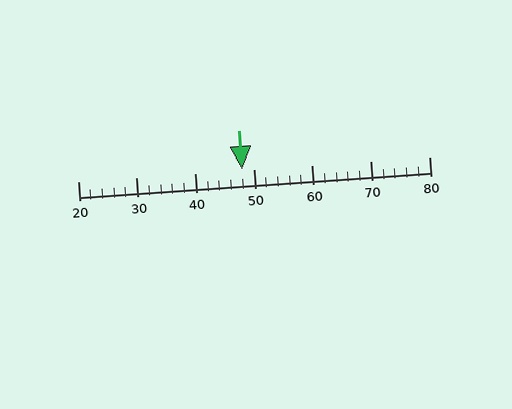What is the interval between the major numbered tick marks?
The major tick marks are spaced 10 units apart.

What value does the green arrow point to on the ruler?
The green arrow points to approximately 48.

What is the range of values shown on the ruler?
The ruler shows values from 20 to 80.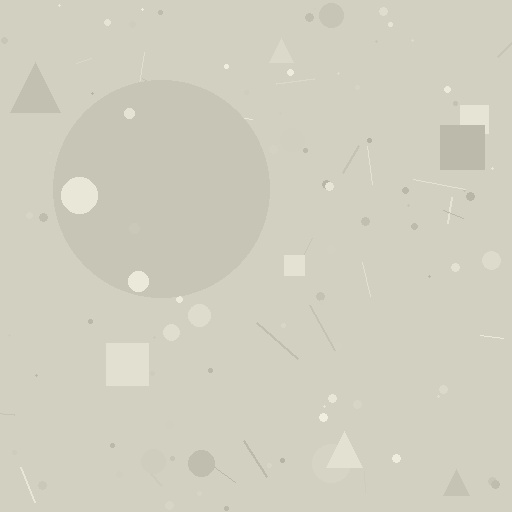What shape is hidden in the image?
A circle is hidden in the image.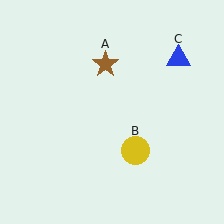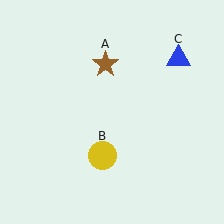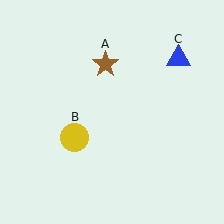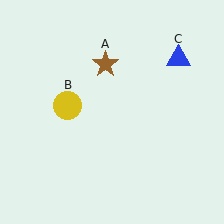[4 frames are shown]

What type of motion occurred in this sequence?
The yellow circle (object B) rotated clockwise around the center of the scene.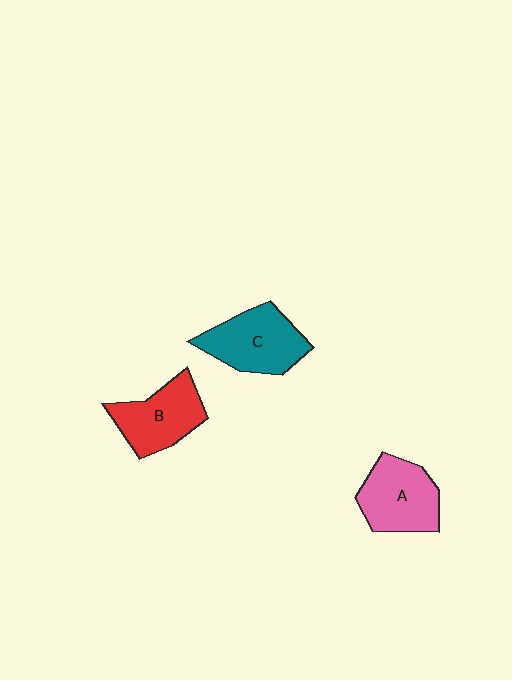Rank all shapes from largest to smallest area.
From largest to smallest: C (teal), A (pink), B (red).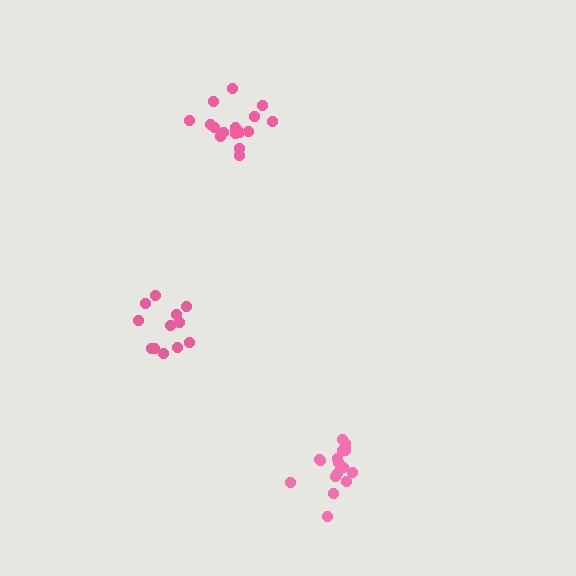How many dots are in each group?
Group 1: 12 dots, Group 2: 17 dots, Group 3: 18 dots (47 total).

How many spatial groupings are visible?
There are 3 spatial groupings.